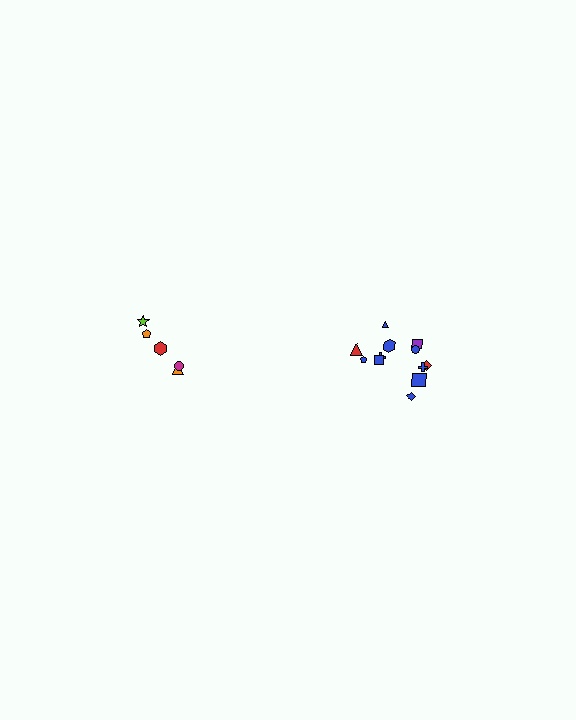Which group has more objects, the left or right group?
The right group.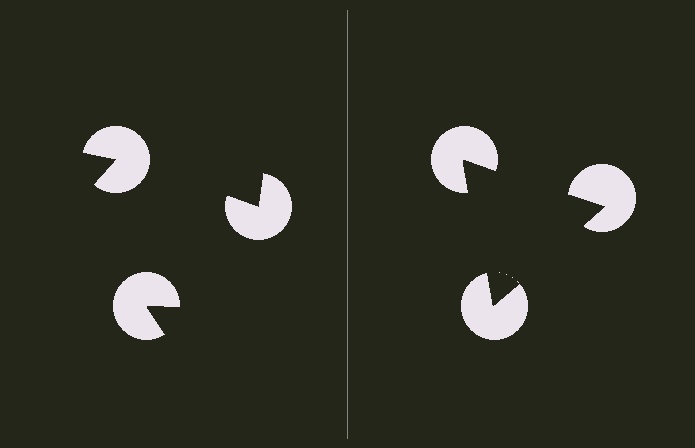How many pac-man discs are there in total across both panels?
6 — 3 on each side.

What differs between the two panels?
The pac-man discs are positioned identically on both sides; only the wedge orientations differ. On the right they align to a triangle; on the left they are misaligned.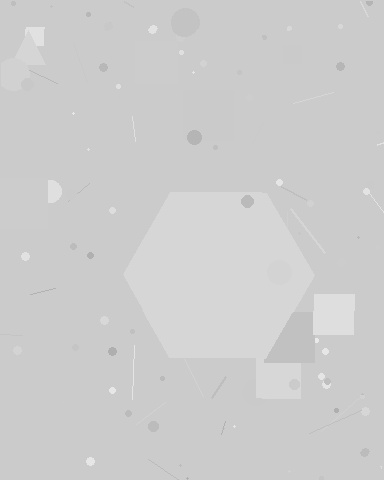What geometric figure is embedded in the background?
A hexagon is embedded in the background.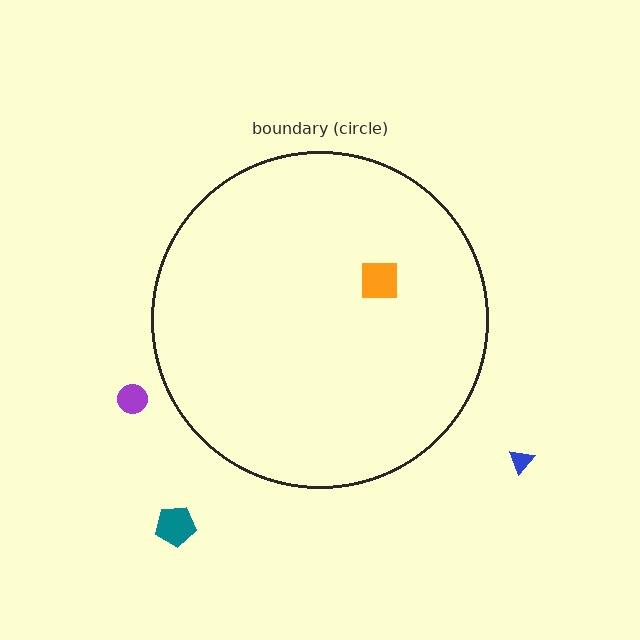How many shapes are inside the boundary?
1 inside, 3 outside.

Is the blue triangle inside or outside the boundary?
Outside.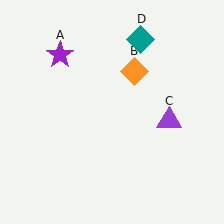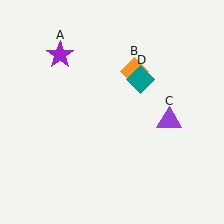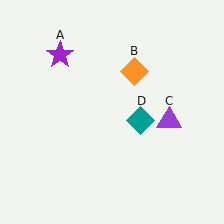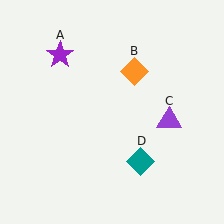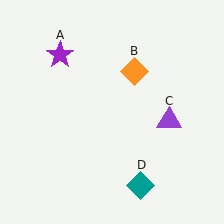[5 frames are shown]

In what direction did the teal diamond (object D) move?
The teal diamond (object D) moved down.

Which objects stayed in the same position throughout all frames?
Purple star (object A) and orange diamond (object B) and purple triangle (object C) remained stationary.